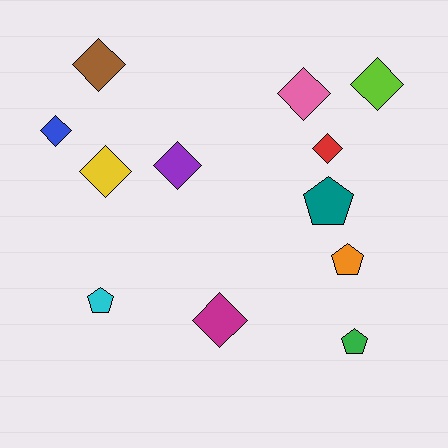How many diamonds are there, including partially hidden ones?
There are 8 diamonds.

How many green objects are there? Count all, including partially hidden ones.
There is 1 green object.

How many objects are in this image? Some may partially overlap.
There are 12 objects.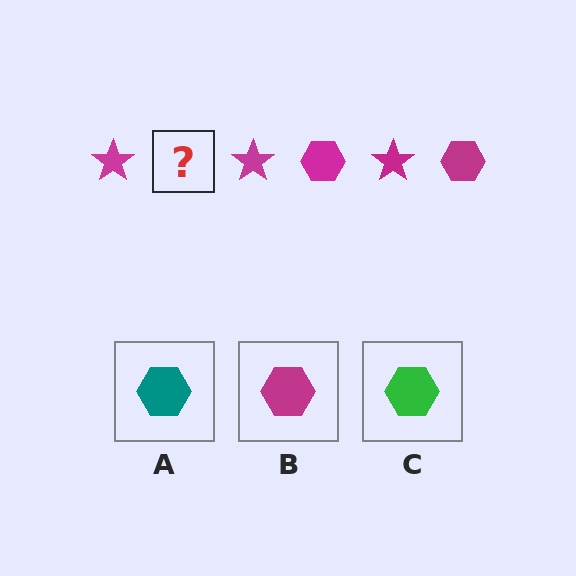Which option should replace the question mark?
Option B.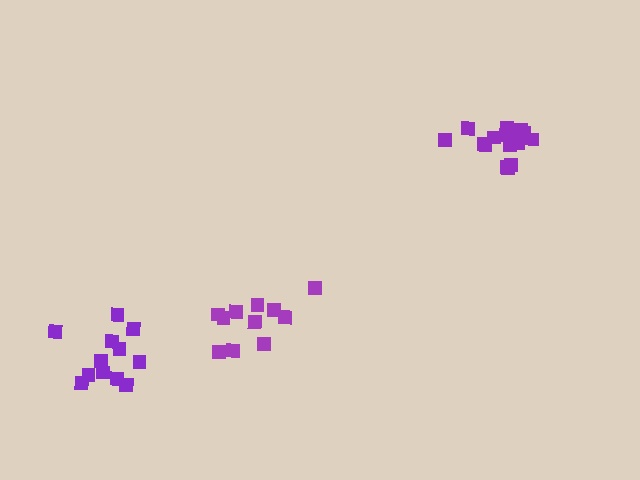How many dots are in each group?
Group 1: 11 dots, Group 2: 16 dots, Group 3: 12 dots (39 total).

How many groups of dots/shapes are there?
There are 3 groups.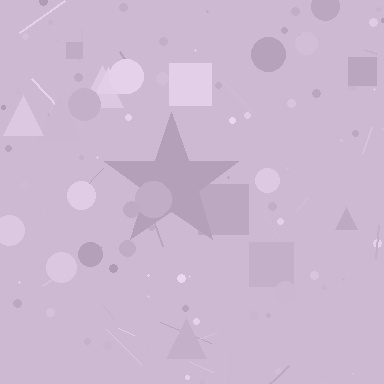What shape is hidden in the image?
A star is hidden in the image.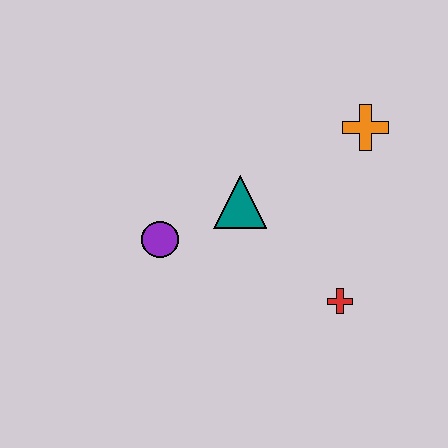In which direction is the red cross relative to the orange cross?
The red cross is below the orange cross.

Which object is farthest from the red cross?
The purple circle is farthest from the red cross.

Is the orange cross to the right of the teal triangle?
Yes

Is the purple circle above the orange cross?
No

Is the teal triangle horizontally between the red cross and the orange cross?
No